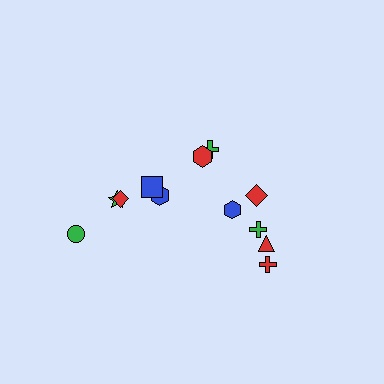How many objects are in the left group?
There are 5 objects.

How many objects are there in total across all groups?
There are 12 objects.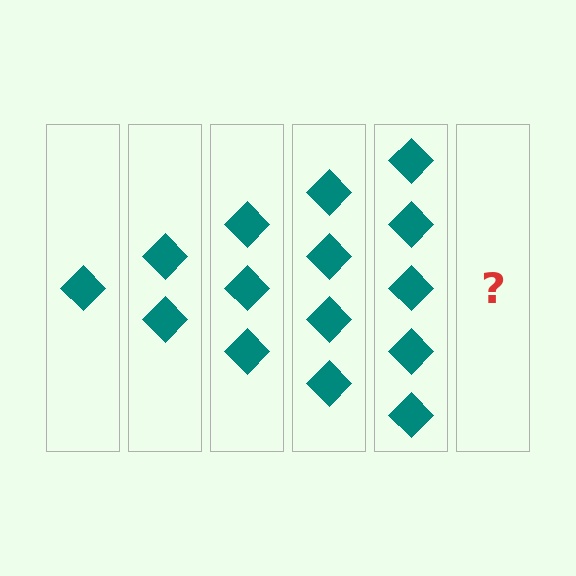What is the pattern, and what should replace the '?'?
The pattern is that each step adds one more diamond. The '?' should be 6 diamonds.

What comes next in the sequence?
The next element should be 6 diamonds.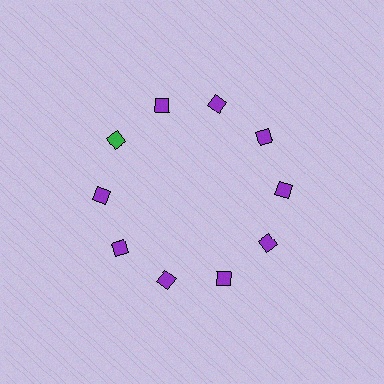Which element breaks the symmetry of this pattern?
The green diamond at roughly the 10 o'clock position breaks the symmetry. All other shapes are purple diamonds.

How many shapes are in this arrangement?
There are 10 shapes arranged in a ring pattern.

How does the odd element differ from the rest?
It has a different color: green instead of purple.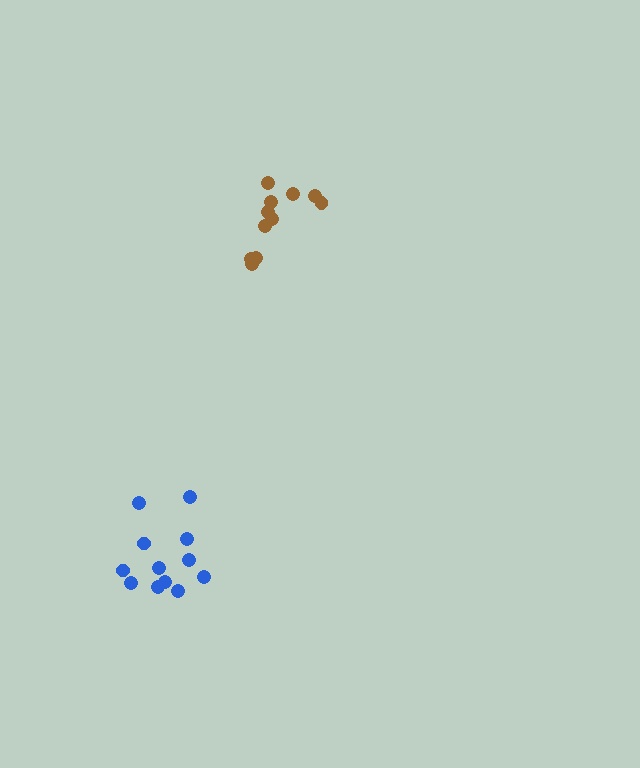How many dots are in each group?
Group 1: 12 dots, Group 2: 11 dots (23 total).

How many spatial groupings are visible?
There are 2 spatial groupings.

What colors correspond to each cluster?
The clusters are colored: blue, brown.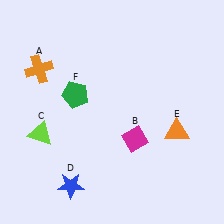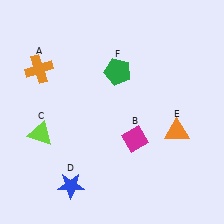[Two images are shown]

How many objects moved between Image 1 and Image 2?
1 object moved between the two images.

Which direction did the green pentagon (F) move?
The green pentagon (F) moved right.